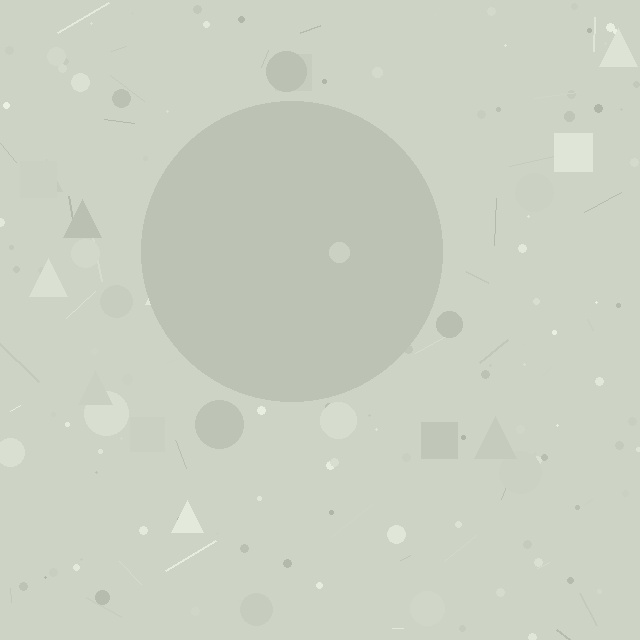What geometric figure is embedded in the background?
A circle is embedded in the background.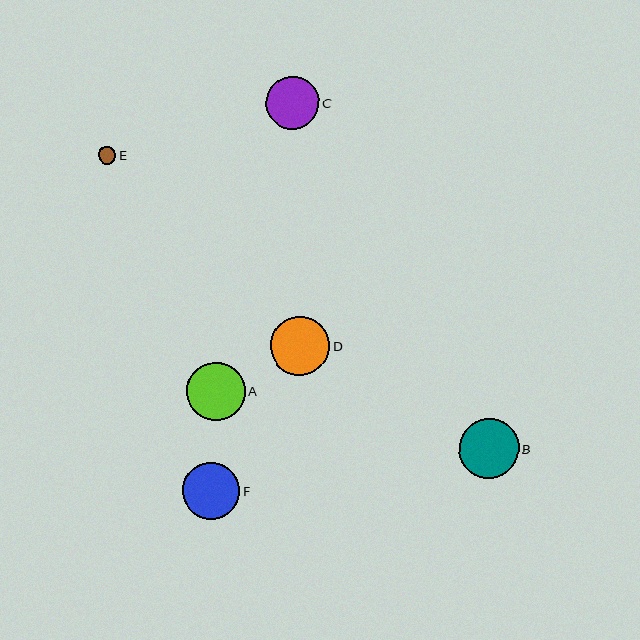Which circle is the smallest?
Circle E is the smallest with a size of approximately 17 pixels.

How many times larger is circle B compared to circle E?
Circle B is approximately 3.5 times the size of circle E.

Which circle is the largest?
Circle B is the largest with a size of approximately 60 pixels.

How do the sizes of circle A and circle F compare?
Circle A and circle F are approximately the same size.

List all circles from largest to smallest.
From largest to smallest: B, D, A, F, C, E.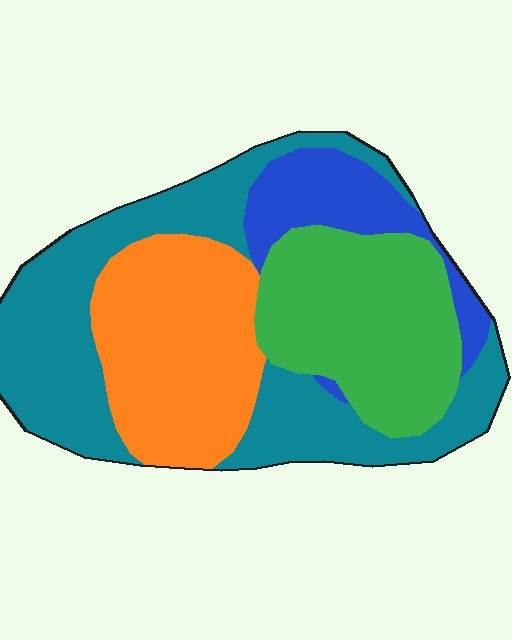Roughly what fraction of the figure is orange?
Orange takes up about one quarter (1/4) of the figure.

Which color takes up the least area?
Blue, at roughly 10%.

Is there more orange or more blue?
Orange.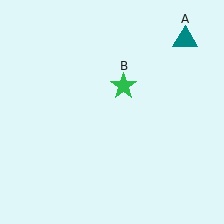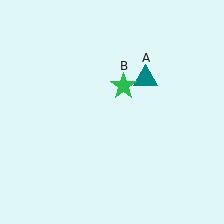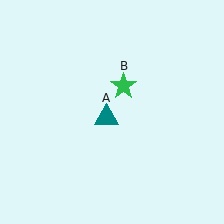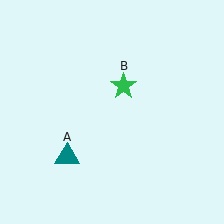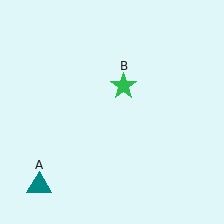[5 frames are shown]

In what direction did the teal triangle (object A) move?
The teal triangle (object A) moved down and to the left.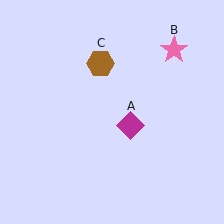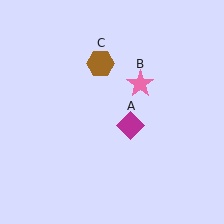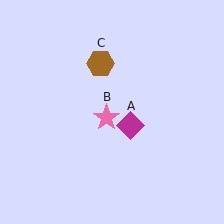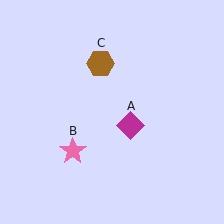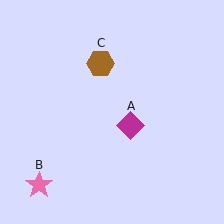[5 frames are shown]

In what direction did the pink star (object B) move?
The pink star (object B) moved down and to the left.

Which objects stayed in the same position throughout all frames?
Magenta diamond (object A) and brown hexagon (object C) remained stationary.